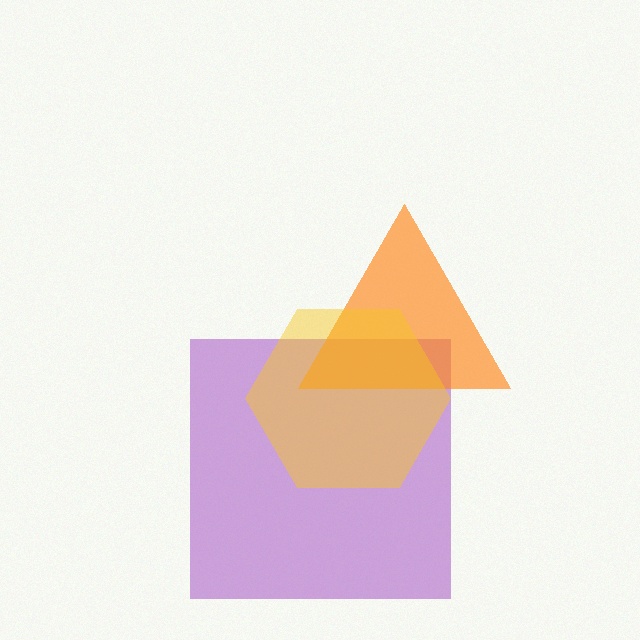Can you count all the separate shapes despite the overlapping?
Yes, there are 3 separate shapes.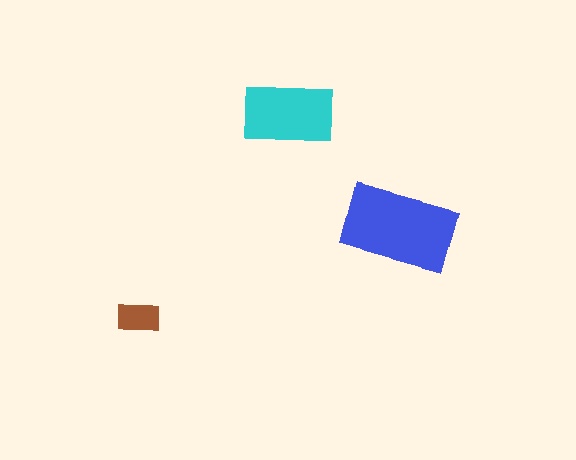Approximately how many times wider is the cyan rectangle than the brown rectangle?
About 2 times wider.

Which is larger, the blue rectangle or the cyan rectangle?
The blue one.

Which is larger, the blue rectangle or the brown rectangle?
The blue one.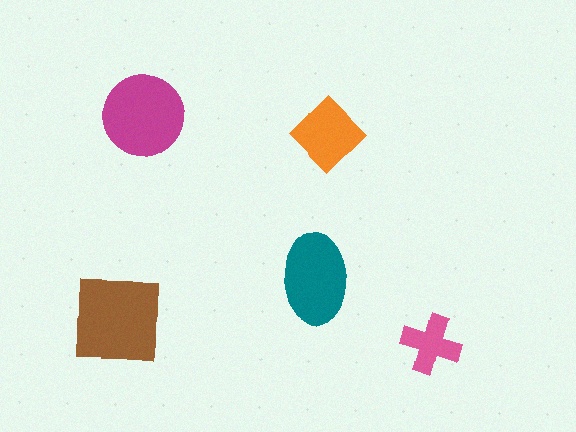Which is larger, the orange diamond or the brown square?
The brown square.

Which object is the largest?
The brown square.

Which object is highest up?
The magenta circle is topmost.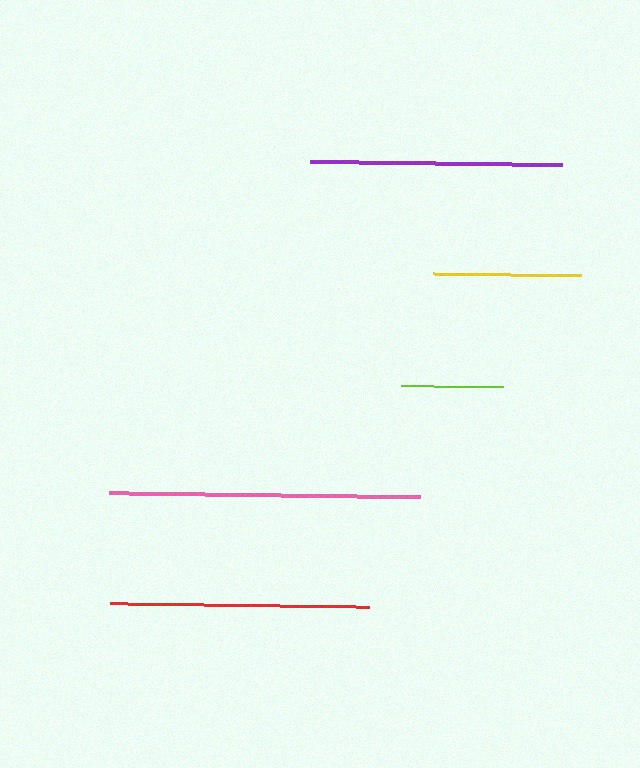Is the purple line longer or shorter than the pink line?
The pink line is longer than the purple line.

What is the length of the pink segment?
The pink segment is approximately 311 pixels long.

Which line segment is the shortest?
The lime line is the shortest at approximately 102 pixels.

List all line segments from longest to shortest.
From longest to shortest: pink, red, purple, yellow, lime.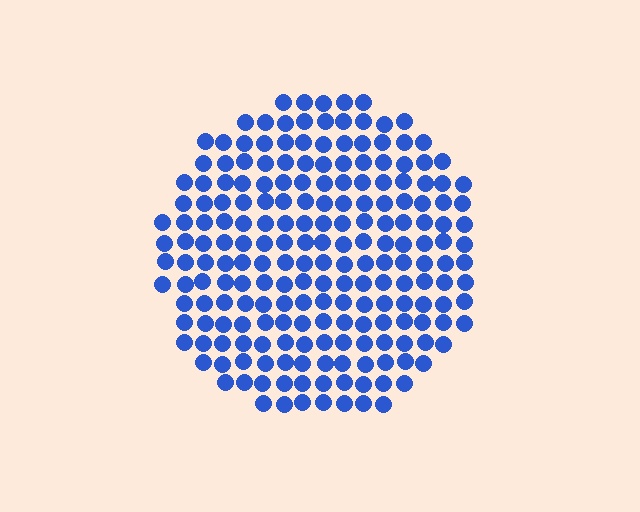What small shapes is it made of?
It is made of small circles.